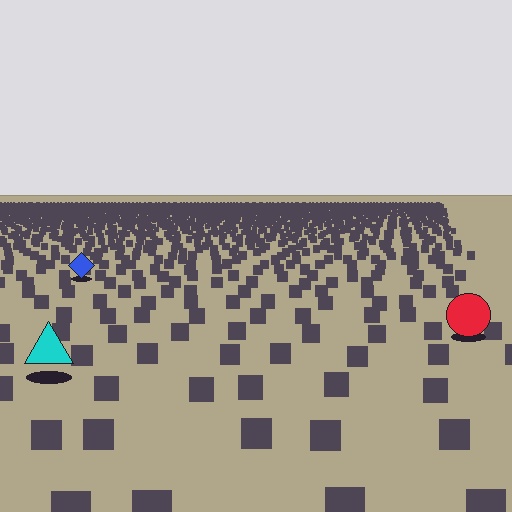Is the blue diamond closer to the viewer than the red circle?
No. The red circle is closer — you can tell from the texture gradient: the ground texture is coarser near it.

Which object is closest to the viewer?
The cyan triangle is closest. The texture marks near it are larger and more spread out.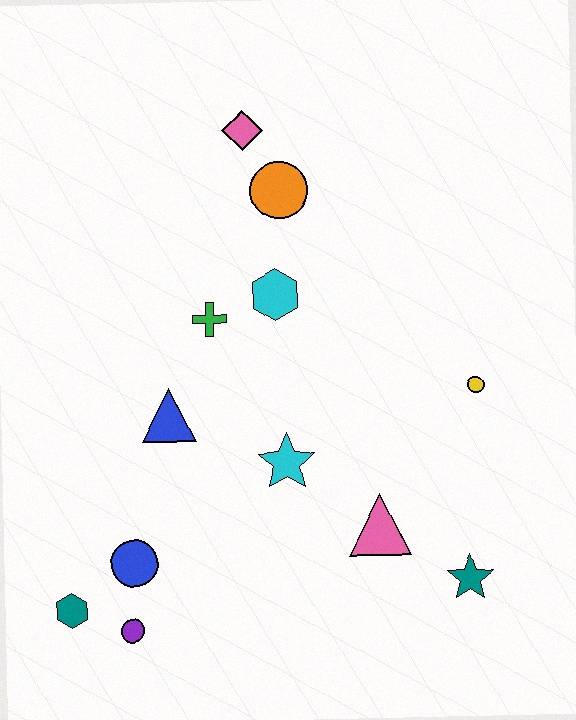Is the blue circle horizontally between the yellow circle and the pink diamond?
No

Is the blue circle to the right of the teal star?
No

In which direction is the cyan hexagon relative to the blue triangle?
The cyan hexagon is above the blue triangle.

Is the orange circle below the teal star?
No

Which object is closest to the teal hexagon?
The purple circle is closest to the teal hexagon.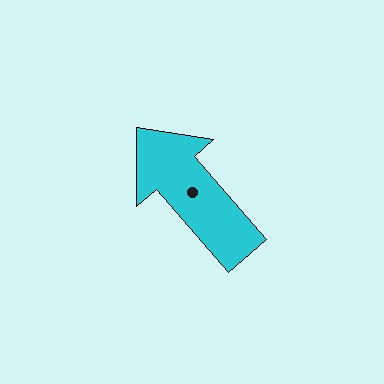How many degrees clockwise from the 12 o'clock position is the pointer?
Approximately 319 degrees.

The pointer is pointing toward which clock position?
Roughly 11 o'clock.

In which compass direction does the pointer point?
Northwest.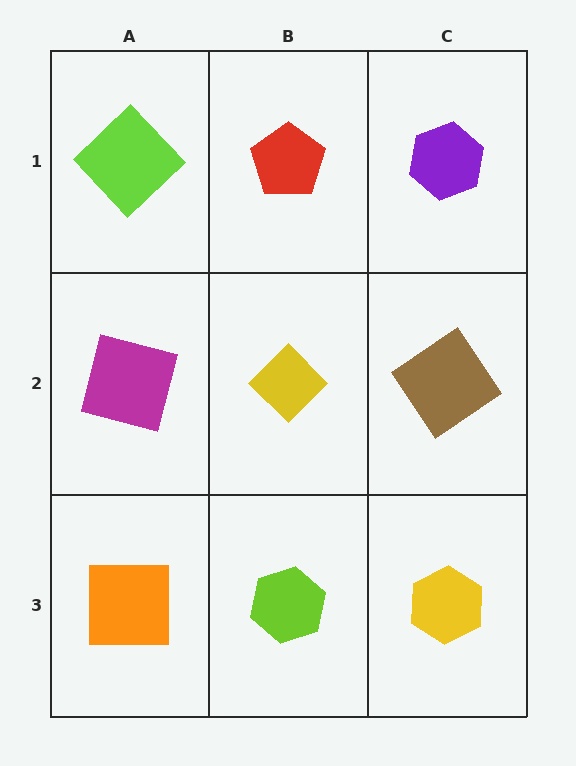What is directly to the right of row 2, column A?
A yellow diamond.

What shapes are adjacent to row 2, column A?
A lime diamond (row 1, column A), an orange square (row 3, column A), a yellow diamond (row 2, column B).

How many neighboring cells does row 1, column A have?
2.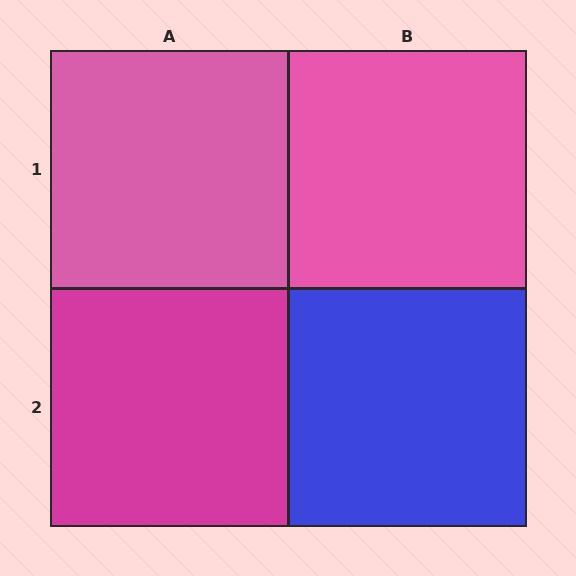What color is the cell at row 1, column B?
Pink.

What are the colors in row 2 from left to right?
Magenta, blue.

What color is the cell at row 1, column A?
Pink.